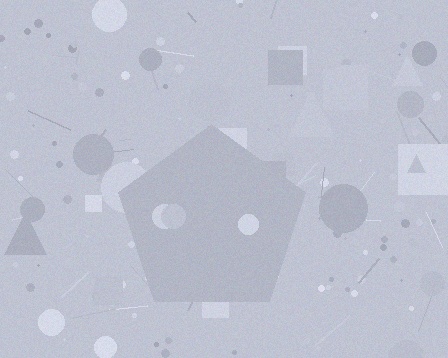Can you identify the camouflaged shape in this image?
The camouflaged shape is a pentagon.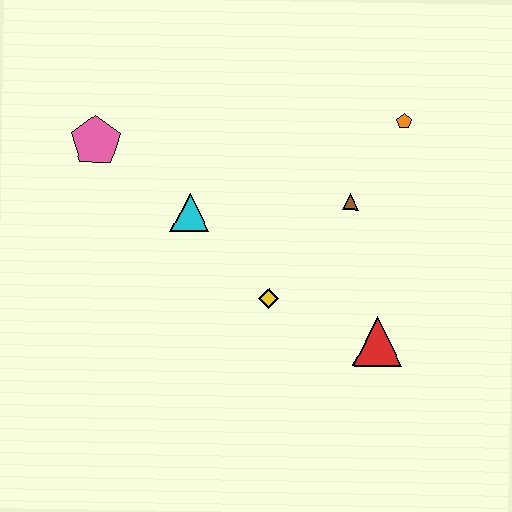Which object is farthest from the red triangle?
The pink pentagon is farthest from the red triangle.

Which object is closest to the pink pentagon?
The cyan triangle is closest to the pink pentagon.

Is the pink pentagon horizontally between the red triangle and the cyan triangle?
No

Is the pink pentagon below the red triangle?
No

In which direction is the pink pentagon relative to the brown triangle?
The pink pentagon is to the left of the brown triangle.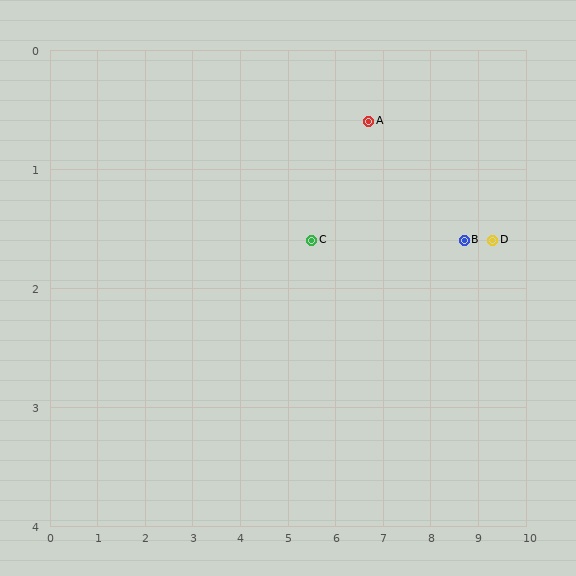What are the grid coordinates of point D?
Point D is at approximately (9.3, 1.6).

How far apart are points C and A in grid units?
Points C and A are about 1.6 grid units apart.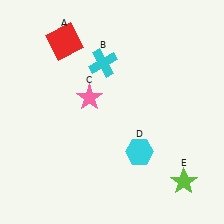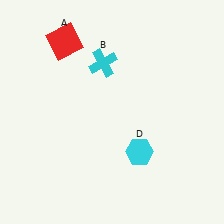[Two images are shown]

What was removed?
The lime star (E), the pink star (C) were removed in Image 2.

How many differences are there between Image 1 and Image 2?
There are 2 differences between the two images.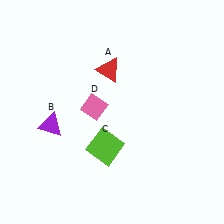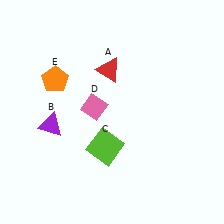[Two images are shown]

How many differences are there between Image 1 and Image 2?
There is 1 difference between the two images.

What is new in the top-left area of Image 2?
An orange pentagon (E) was added in the top-left area of Image 2.